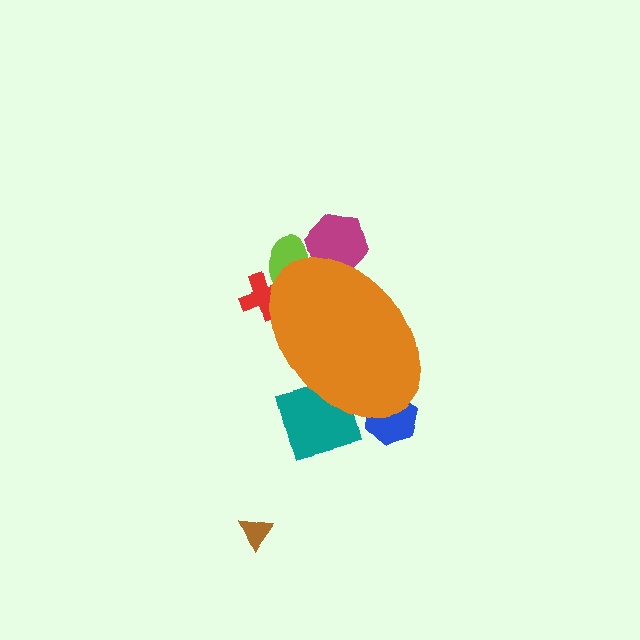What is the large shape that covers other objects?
An orange ellipse.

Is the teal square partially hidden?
Yes, the teal square is partially hidden behind the orange ellipse.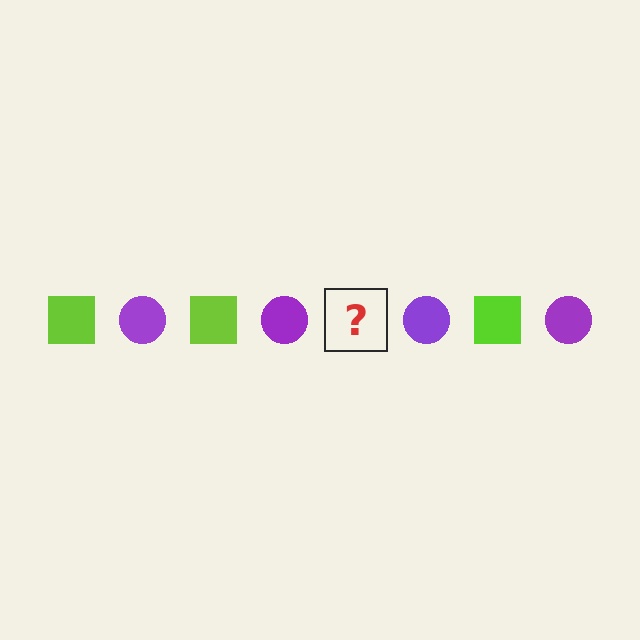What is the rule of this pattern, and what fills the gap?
The rule is that the pattern alternates between lime square and purple circle. The gap should be filled with a lime square.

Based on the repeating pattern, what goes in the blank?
The blank should be a lime square.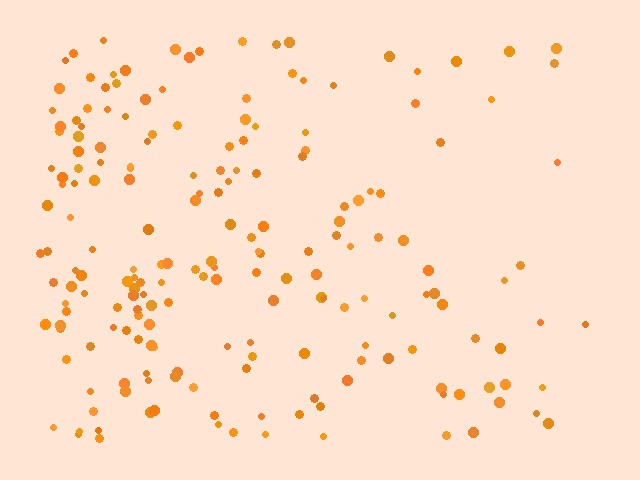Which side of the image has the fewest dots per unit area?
The right.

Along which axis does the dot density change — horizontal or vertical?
Horizontal.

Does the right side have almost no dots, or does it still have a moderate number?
Still a moderate number, just noticeably fewer than the left.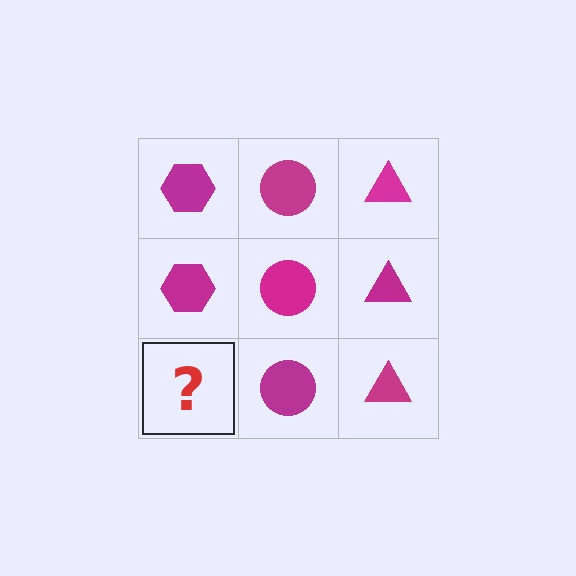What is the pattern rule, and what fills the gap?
The rule is that each column has a consistent shape. The gap should be filled with a magenta hexagon.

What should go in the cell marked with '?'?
The missing cell should contain a magenta hexagon.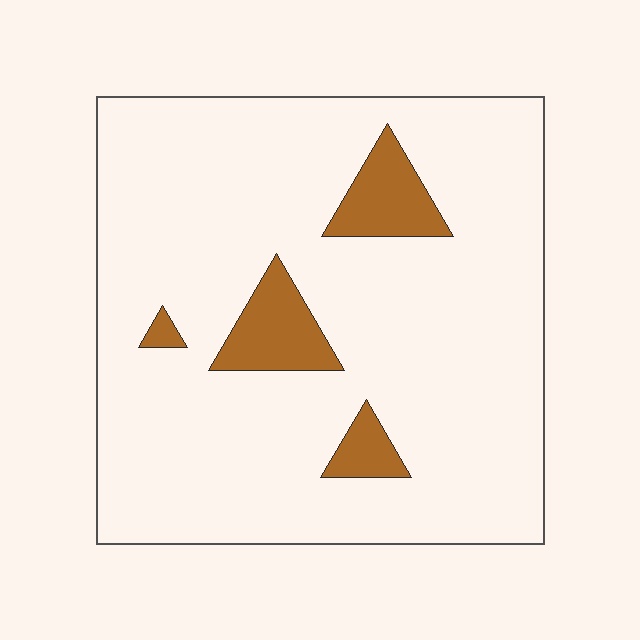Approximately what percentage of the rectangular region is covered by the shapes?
Approximately 10%.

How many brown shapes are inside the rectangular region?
4.